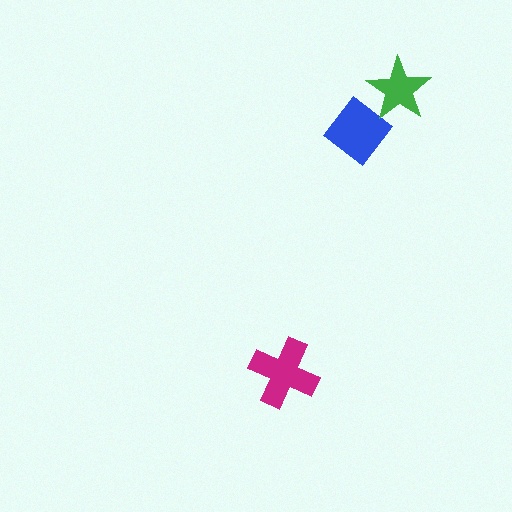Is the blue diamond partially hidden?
Yes, it is partially covered by another shape.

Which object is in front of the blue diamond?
The green star is in front of the blue diamond.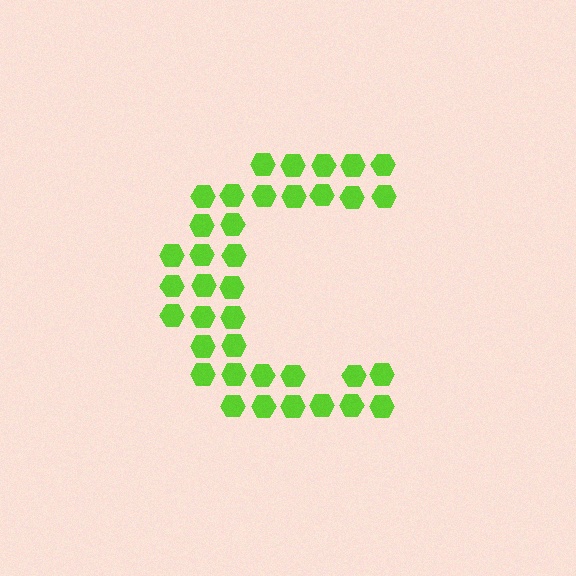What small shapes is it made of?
It is made of small hexagons.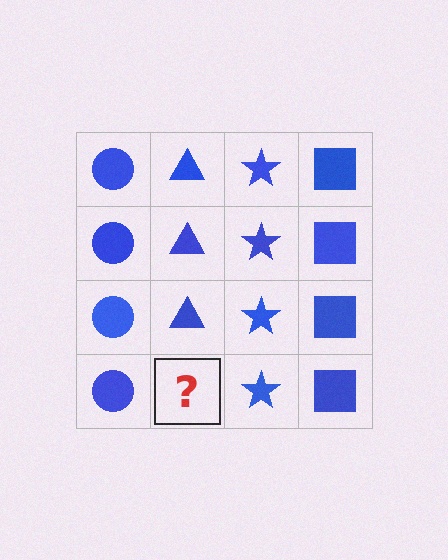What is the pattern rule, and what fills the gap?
The rule is that each column has a consistent shape. The gap should be filled with a blue triangle.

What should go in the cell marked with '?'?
The missing cell should contain a blue triangle.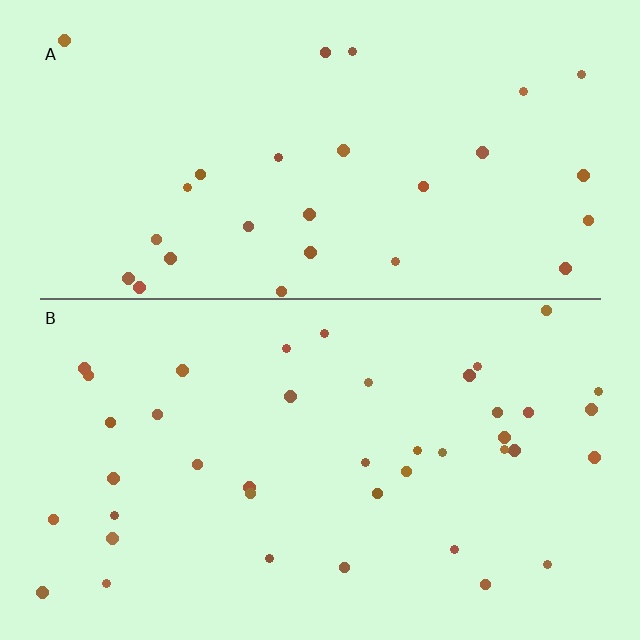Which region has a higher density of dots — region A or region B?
B (the bottom).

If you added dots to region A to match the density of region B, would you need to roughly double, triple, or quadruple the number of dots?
Approximately double.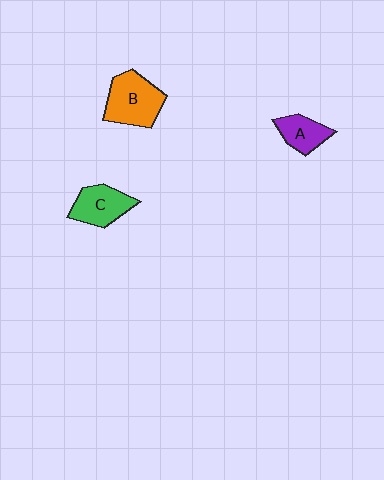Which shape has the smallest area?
Shape A (purple).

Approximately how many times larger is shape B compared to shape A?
Approximately 1.7 times.